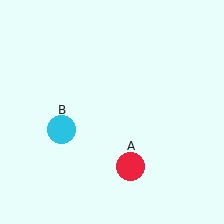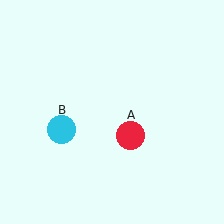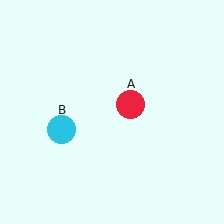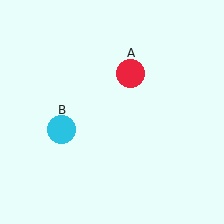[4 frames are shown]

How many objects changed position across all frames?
1 object changed position: red circle (object A).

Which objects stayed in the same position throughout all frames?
Cyan circle (object B) remained stationary.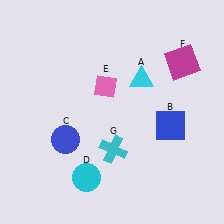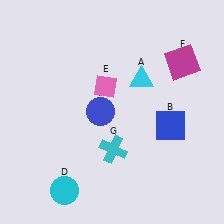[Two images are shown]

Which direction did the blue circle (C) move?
The blue circle (C) moved right.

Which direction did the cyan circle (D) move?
The cyan circle (D) moved left.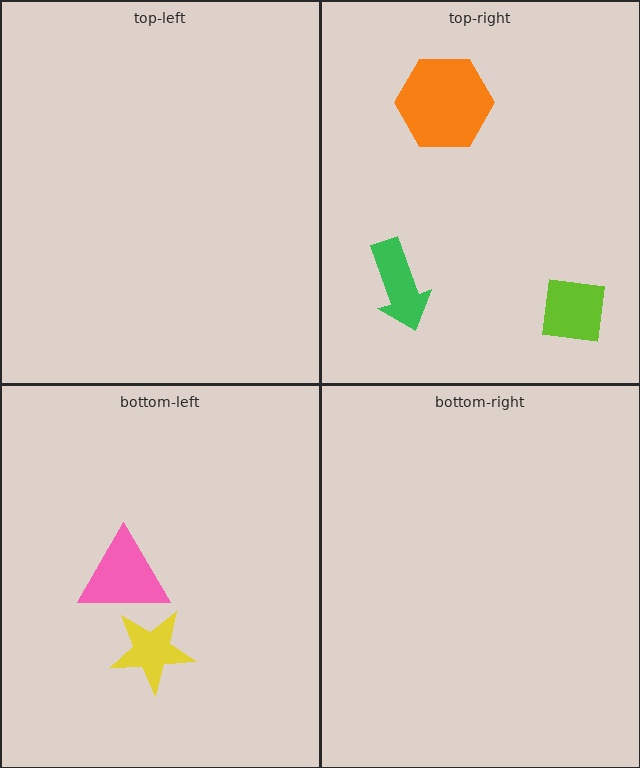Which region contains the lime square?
The top-right region.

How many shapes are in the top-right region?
3.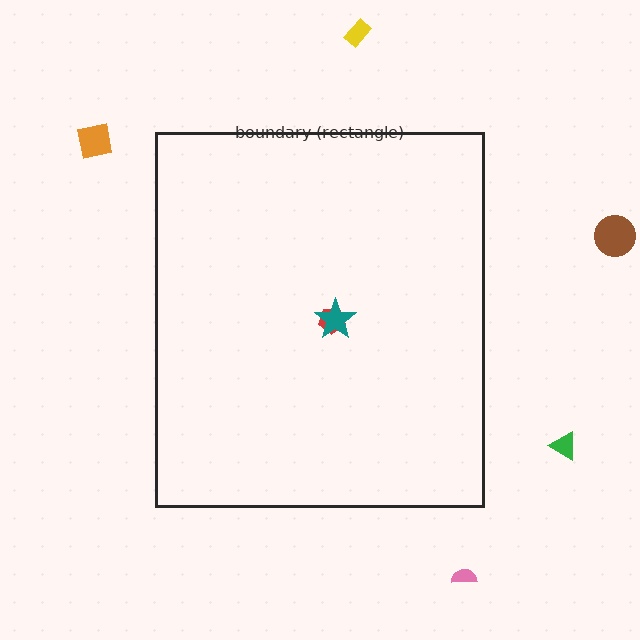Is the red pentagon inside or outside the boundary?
Inside.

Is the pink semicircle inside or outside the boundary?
Outside.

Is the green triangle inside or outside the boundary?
Outside.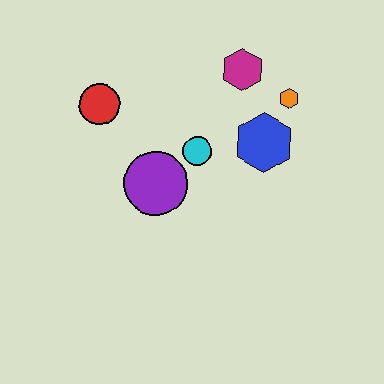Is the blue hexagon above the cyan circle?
Yes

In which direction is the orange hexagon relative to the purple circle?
The orange hexagon is to the right of the purple circle.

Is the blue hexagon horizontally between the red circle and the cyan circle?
No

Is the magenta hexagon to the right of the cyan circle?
Yes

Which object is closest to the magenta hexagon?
The orange hexagon is closest to the magenta hexagon.